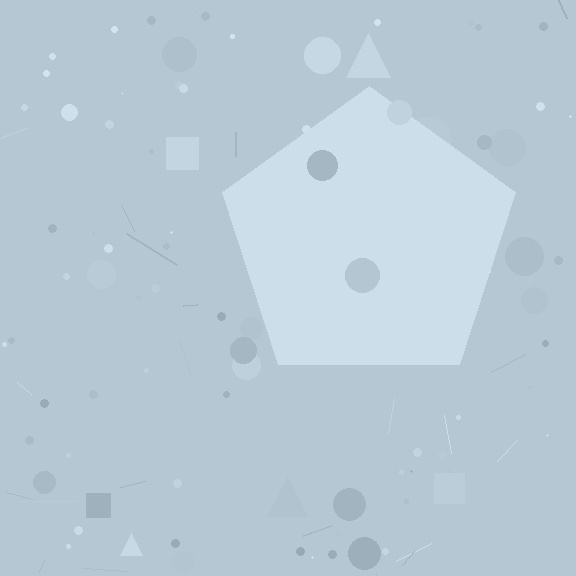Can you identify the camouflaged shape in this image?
The camouflaged shape is a pentagon.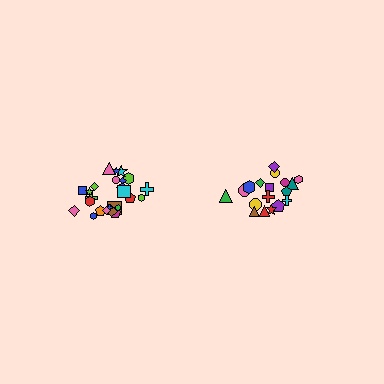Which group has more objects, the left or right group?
The left group.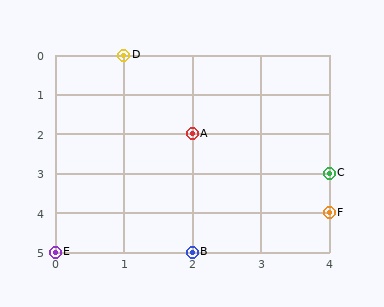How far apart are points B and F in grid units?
Points B and F are 2 columns and 1 row apart (about 2.2 grid units diagonally).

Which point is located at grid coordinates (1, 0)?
Point D is at (1, 0).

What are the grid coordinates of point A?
Point A is at grid coordinates (2, 2).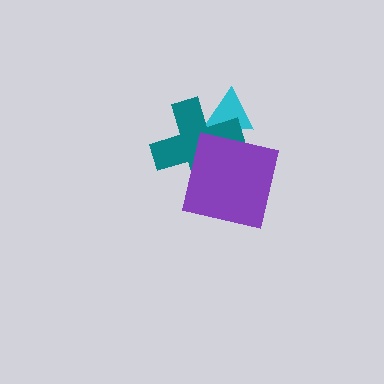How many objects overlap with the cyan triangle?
1 object overlaps with the cyan triangle.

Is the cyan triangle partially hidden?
Yes, it is partially covered by another shape.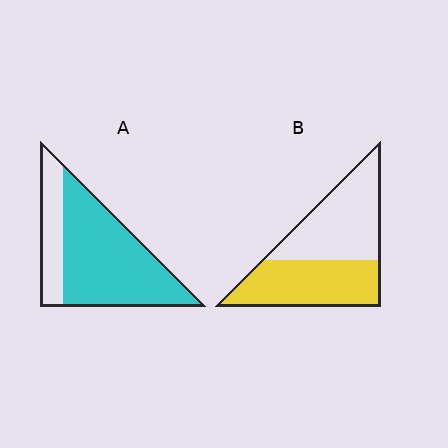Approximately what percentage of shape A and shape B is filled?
A is approximately 75% and B is approximately 50%.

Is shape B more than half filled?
Roughly half.